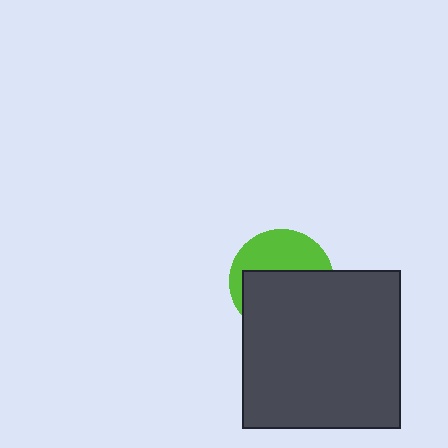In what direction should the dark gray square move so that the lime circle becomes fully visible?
The dark gray square should move down. That is the shortest direction to clear the overlap and leave the lime circle fully visible.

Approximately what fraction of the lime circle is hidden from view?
Roughly 60% of the lime circle is hidden behind the dark gray square.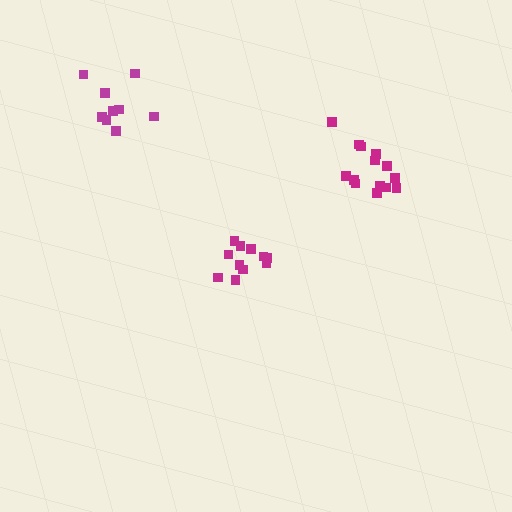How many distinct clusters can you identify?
There are 3 distinct clusters.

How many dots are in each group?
Group 1: 9 dots, Group 2: 11 dots, Group 3: 14 dots (34 total).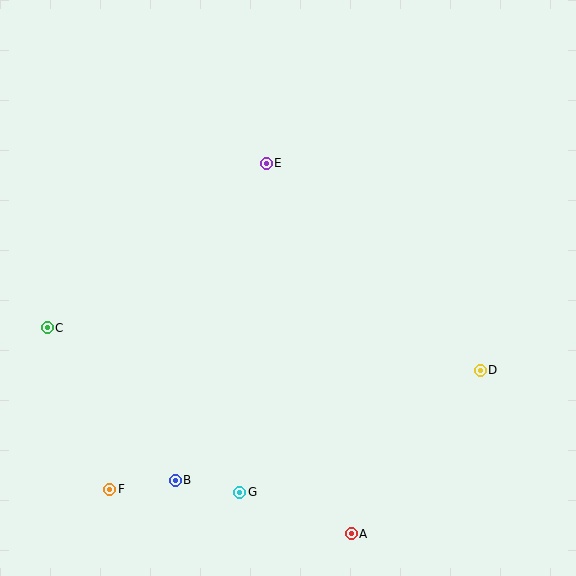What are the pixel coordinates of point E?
Point E is at (266, 163).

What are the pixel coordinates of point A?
Point A is at (351, 534).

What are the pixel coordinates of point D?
Point D is at (480, 370).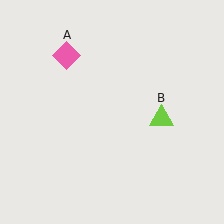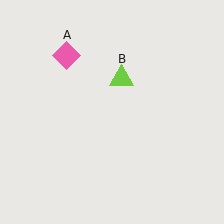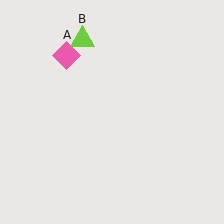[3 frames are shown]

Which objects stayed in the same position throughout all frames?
Pink diamond (object A) remained stationary.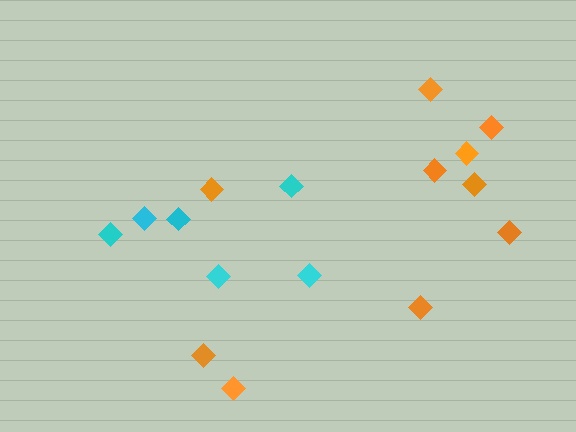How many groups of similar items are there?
There are 2 groups: one group of cyan diamonds (6) and one group of orange diamonds (10).